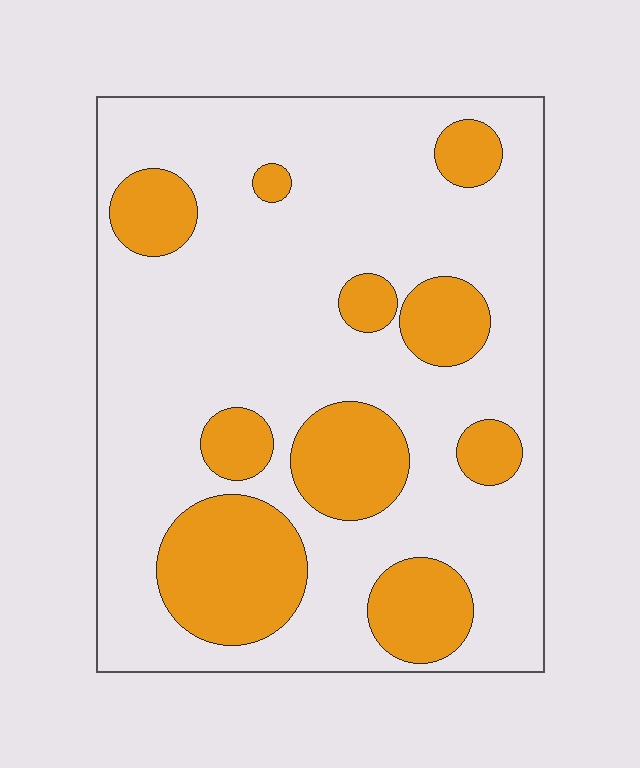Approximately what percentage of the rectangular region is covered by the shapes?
Approximately 25%.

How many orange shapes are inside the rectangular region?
10.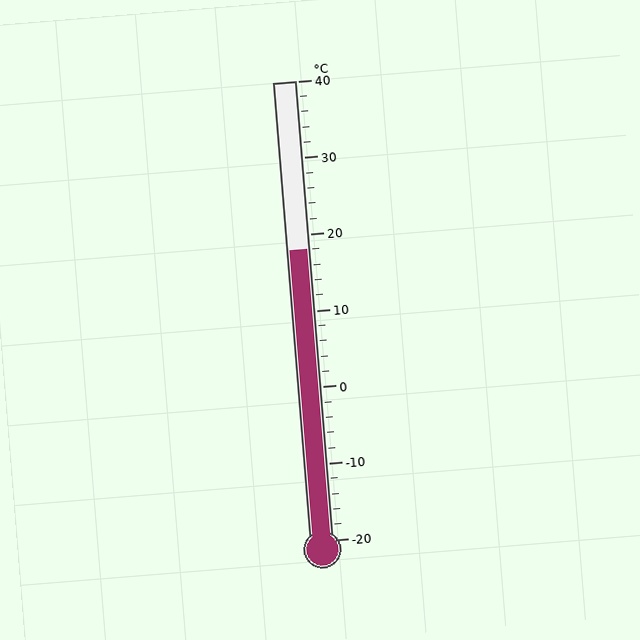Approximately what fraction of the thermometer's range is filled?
The thermometer is filled to approximately 65% of its range.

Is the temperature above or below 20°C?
The temperature is below 20°C.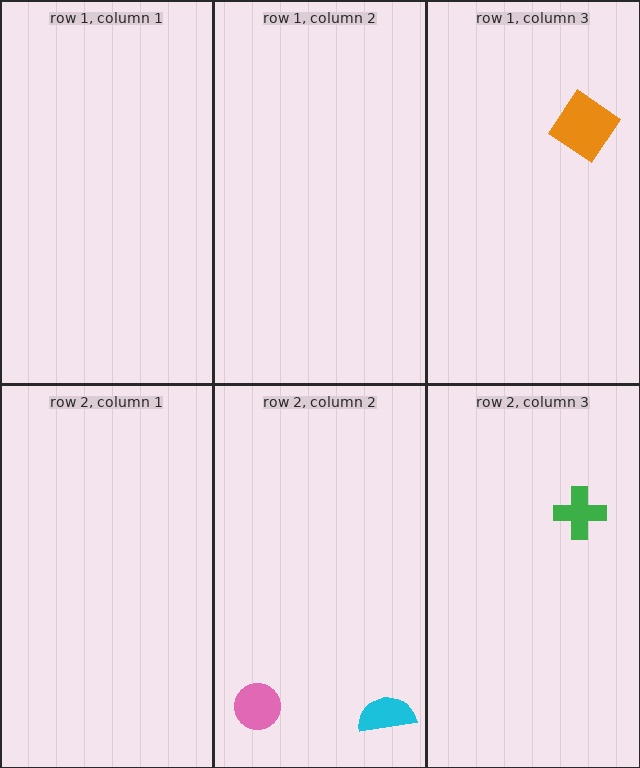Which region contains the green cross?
The row 2, column 3 region.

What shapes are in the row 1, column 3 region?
The orange diamond.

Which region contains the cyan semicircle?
The row 2, column 2 region.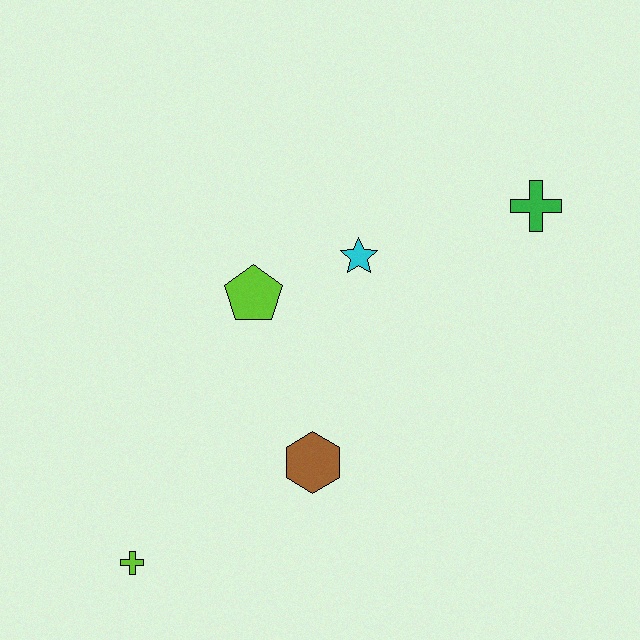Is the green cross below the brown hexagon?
No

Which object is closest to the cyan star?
The lime pentagon is closest to the cyan star.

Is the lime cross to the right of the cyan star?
No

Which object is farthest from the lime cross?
The green cross is farthest from the lime cross.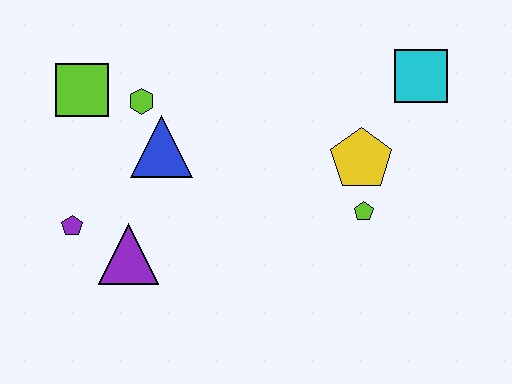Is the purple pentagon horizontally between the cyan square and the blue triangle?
No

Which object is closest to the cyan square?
The yellow pentagon is closest to the cyan square.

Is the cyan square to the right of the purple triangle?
Yes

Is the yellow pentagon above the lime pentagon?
Yes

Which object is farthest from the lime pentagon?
The lime square is farthest from the lime pentagon.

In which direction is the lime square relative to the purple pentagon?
The lime square is above the purple pentagon.